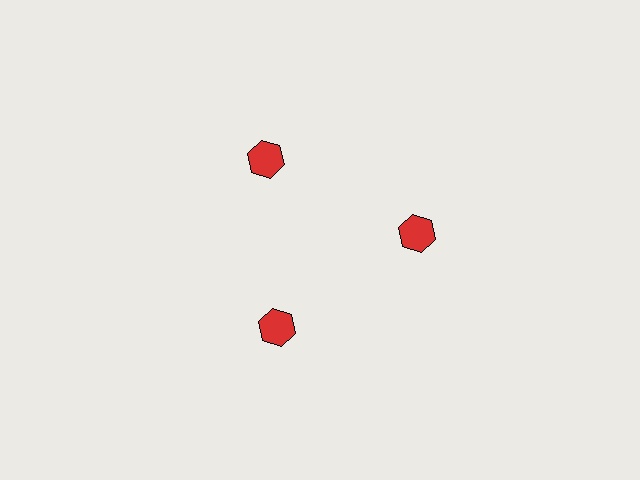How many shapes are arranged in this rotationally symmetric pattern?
There are 3 shapes, arranged in 3 groups of 1.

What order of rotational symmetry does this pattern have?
This pattern has 3-fold rotational symmetry.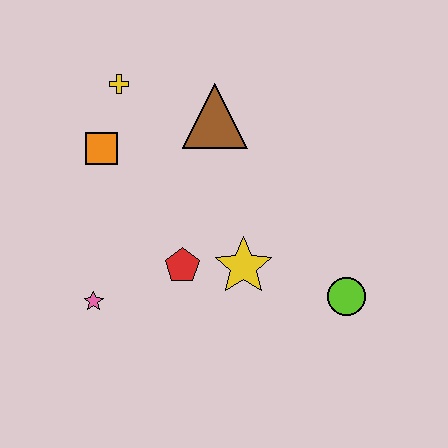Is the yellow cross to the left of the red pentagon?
Yes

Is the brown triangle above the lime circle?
Yes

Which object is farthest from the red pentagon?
The yellow cross is farthest from the red pentagon.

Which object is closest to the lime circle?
The yellow star is closest to the lime circle.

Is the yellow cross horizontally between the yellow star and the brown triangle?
No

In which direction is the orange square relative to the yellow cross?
The orange square is below the yellow cross.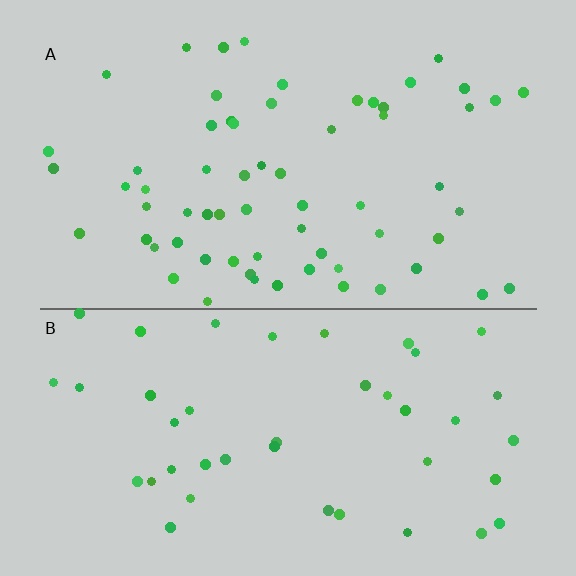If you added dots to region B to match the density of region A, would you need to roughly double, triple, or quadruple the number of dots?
Approximately double.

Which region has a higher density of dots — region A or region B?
A (the top).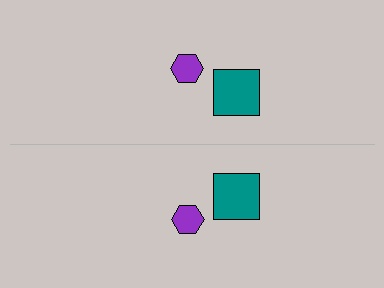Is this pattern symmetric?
Yes, this pattern has bilateral (reflection) symmetry.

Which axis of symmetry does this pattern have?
The pattern has a horizontal axis of symmetry running through the center of the image.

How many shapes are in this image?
There are 4 shapes in this image.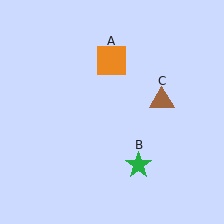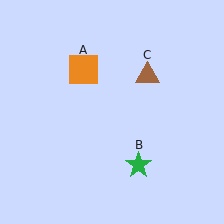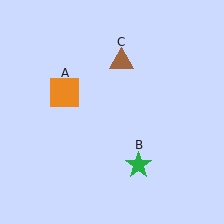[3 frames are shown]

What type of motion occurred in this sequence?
The orange square (object A), brown triangle (object C) rotated counterclockwise around the center of the scene.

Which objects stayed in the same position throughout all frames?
Green star (object B) remained stationary.